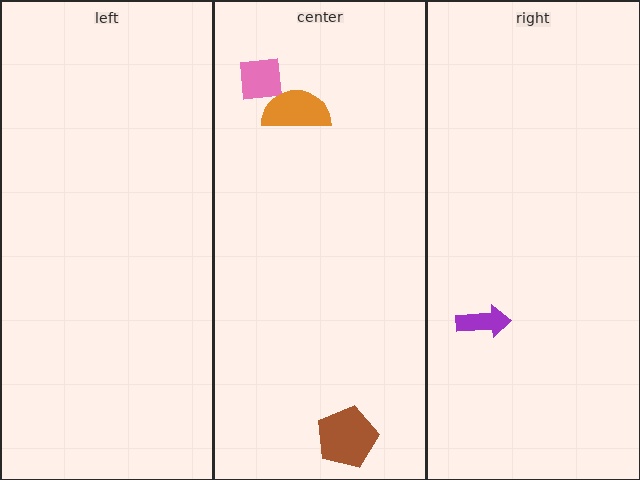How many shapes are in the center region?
3.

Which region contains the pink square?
The center region.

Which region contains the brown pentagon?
The center region.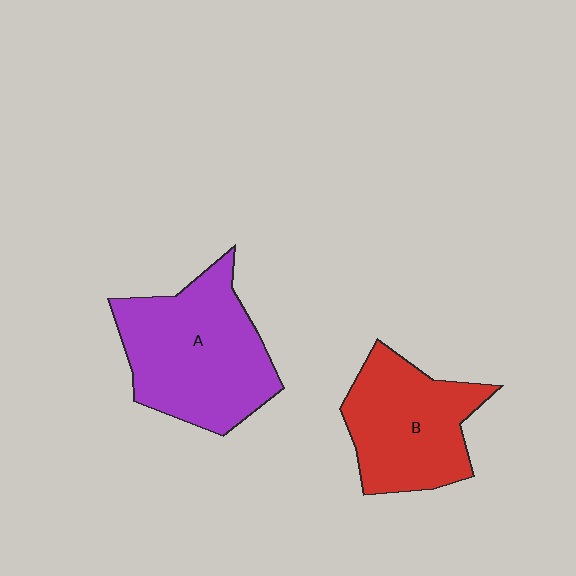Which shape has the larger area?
Shape A (purple).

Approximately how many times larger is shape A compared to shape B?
Approximately 1.2 times.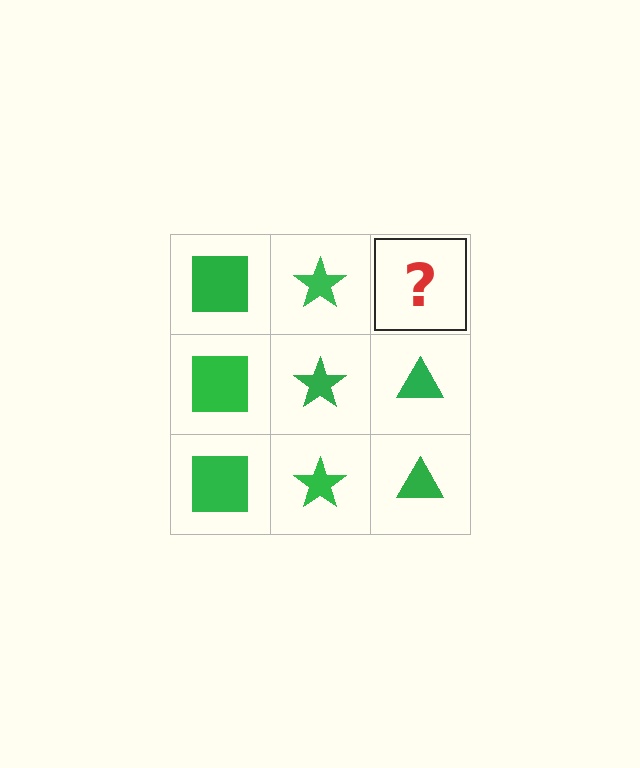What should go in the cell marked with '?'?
The missing cell should contain a green triangle.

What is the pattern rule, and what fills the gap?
The rule is that each column has a consistent shape. The gap should be filled with a green triangle.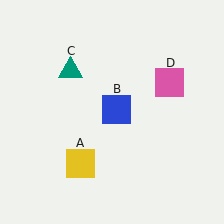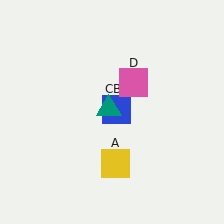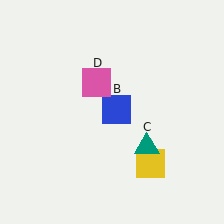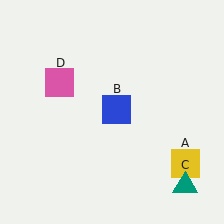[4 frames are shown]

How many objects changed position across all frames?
3 objects changed position: yellow square (object A), teal triangle (object C), pink square (object D).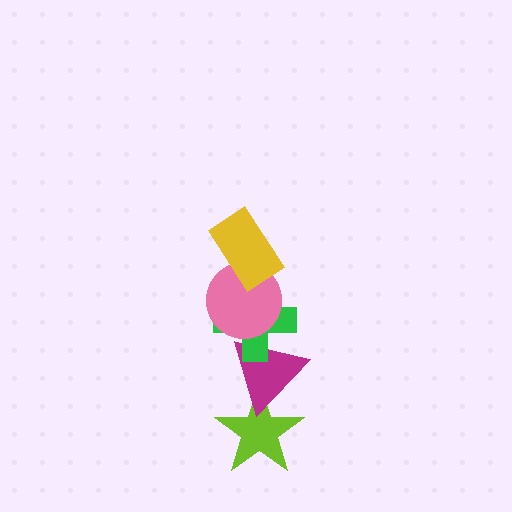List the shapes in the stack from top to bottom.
From top to bottom: the yellow rectangle, the pink circle, the green cross, the magenta triangle, the lime star.